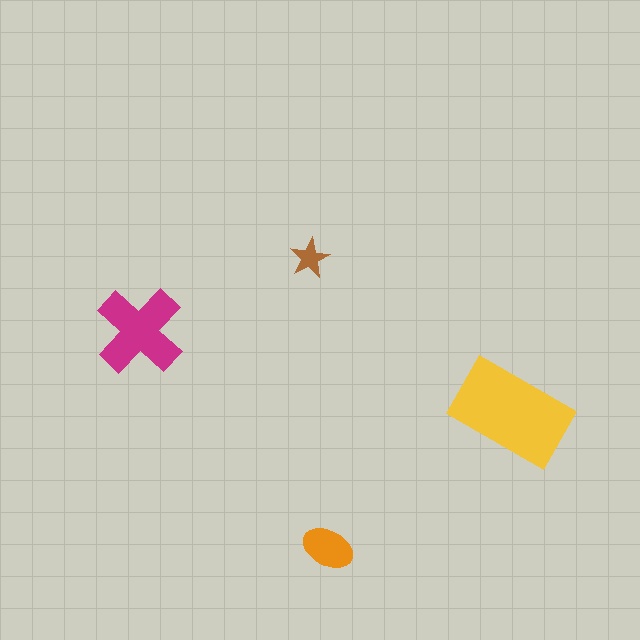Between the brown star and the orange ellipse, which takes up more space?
The orange ellipse.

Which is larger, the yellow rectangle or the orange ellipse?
The yellow rectangle.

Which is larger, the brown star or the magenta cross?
The magenta cross.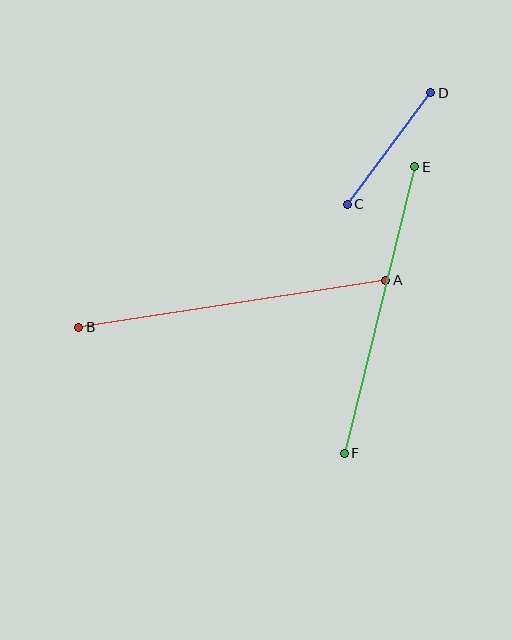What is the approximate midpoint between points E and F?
The midpoint is at approximately (379, 310) pixels.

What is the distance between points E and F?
The distance is approximately 295 pixels.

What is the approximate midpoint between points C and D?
The midpoint is at approximately (389, 148) pixels.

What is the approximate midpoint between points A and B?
The midpoint is at approximately (232, 304) pixels.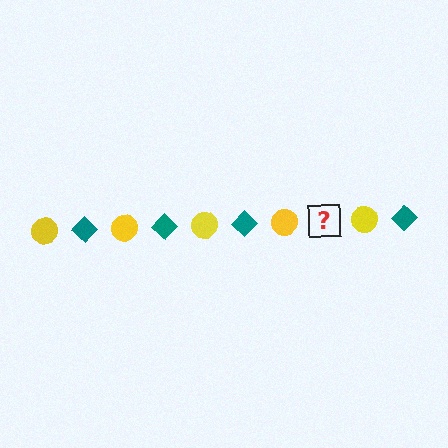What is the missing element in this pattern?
The missing element is a teal diamond.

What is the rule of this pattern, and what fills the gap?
The rule is that the pattern alternates between yellow circle and teal diamond. The gap should be filled with a teal diamond.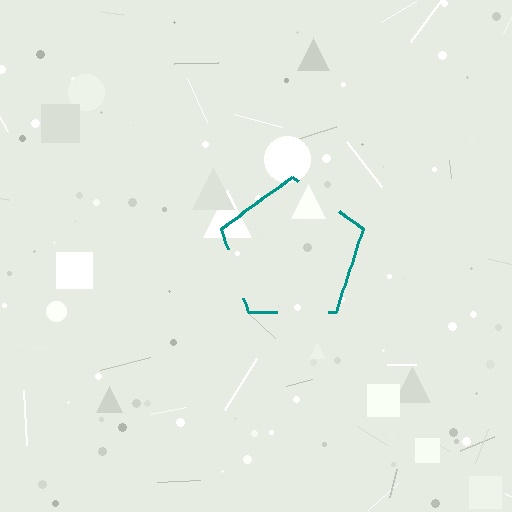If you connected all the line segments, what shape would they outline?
They would outline a pentagon.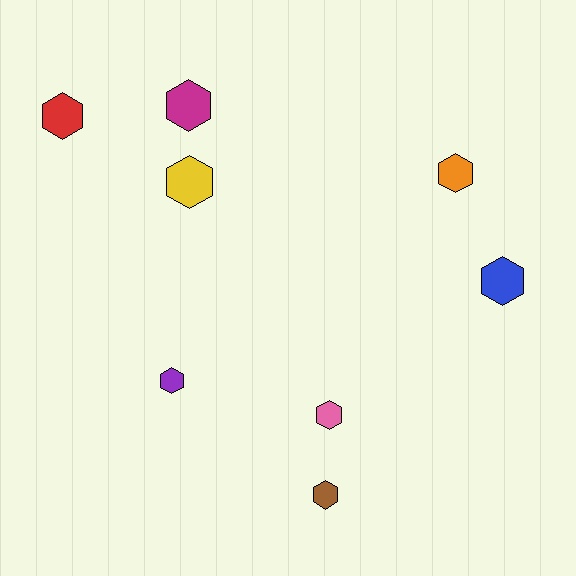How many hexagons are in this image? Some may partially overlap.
There are 8 hexagons.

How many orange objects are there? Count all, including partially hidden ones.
There is 1 orange object.